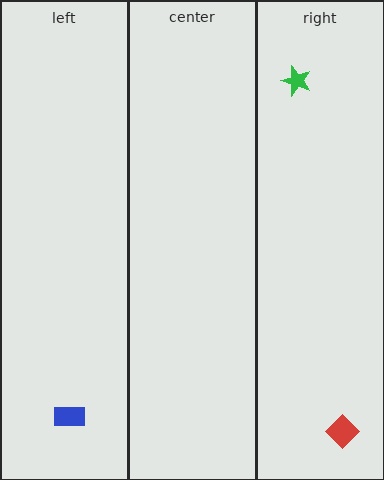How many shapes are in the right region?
2.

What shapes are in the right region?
The red diamond, the green star.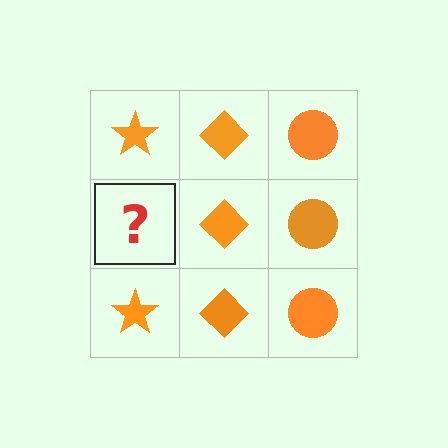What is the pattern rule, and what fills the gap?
The rule is that each column has a consistent shape. The gap should be filled with an orange star.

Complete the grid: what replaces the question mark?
The question mark should be replaced with an orange star.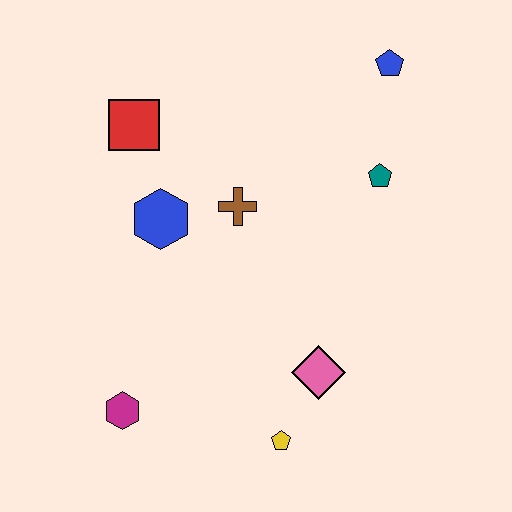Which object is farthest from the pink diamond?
The blue pentagon is farthest from the pink diamond.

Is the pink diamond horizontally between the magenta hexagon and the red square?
No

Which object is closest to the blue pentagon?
The teal pentagon is closest to the blue pentagon.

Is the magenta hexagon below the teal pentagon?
Yes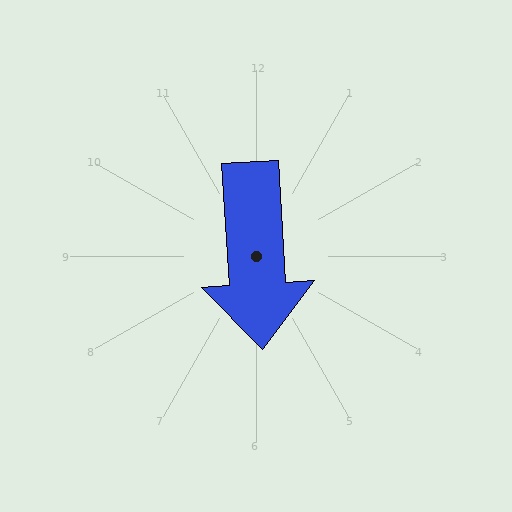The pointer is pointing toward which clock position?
Roughly 6 o'clock.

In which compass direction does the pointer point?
South.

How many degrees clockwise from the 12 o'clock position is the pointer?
Approximately 176 degrees.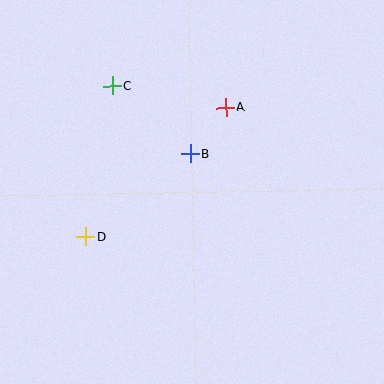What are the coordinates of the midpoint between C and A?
The midpoint between C and A is at (169, 97).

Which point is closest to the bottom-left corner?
Point D is closest to the bottom-left corner.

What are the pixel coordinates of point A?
Point A is at (226, 108).